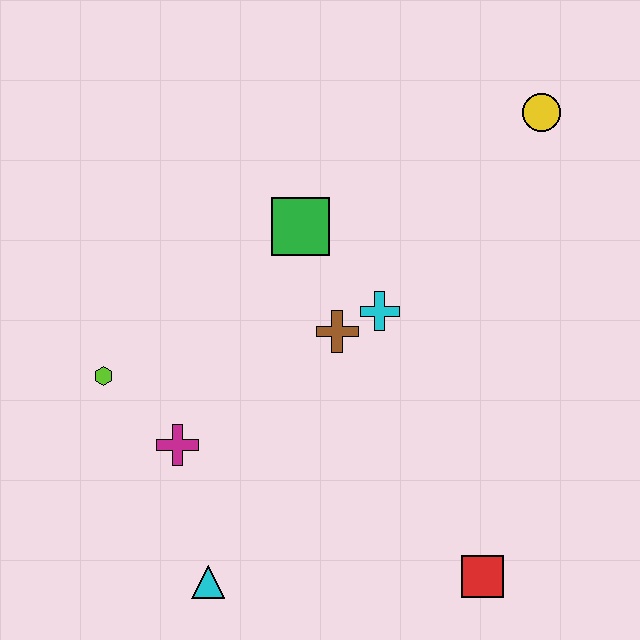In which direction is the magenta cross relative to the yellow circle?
The magenta cross is to the left of the yellow circle.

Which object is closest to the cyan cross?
The brown cross is closest to the cyan cross.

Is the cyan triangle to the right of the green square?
No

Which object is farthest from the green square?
The red square is farthest from the green square.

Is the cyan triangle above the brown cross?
No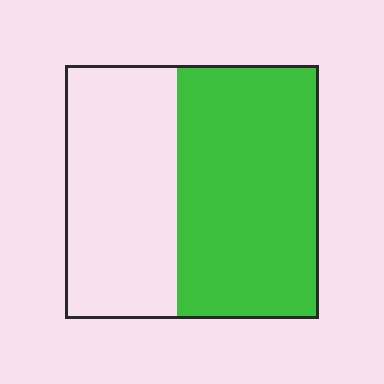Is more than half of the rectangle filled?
Yes.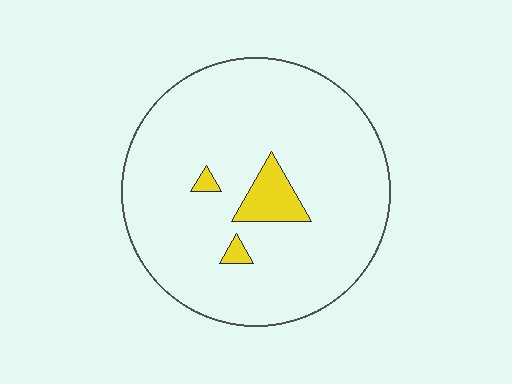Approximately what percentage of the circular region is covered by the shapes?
Approximately 5%.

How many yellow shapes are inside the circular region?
3.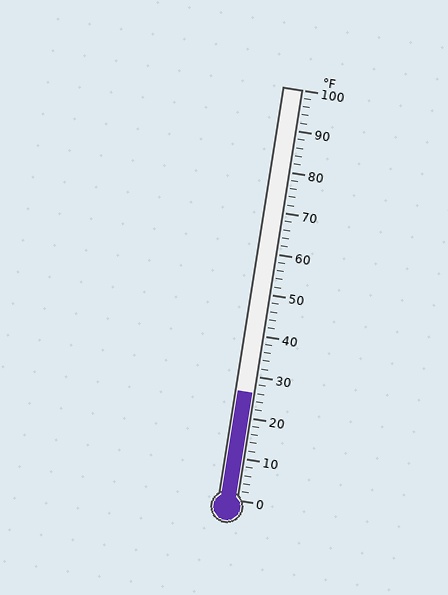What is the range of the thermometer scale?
The thermometer scale ranges from 0°F to 100°F.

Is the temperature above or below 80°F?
The temperature is below 80°F.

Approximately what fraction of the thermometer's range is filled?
The thermometer is filled to approximately 25% of its range.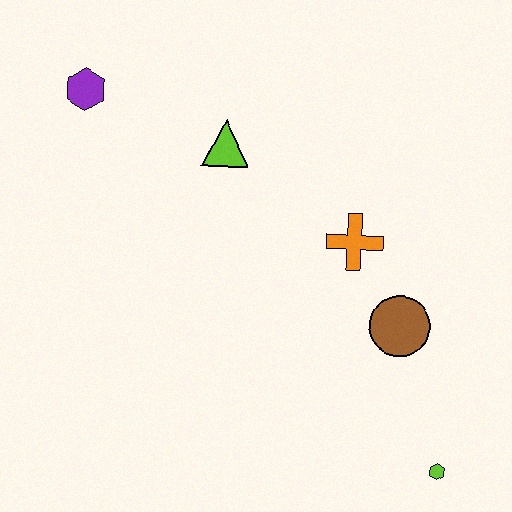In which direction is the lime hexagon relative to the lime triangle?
The lime hexagon is below the lime triangle.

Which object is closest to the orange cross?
The brown circle is closest to the orange cross.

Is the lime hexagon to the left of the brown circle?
No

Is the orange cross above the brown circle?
Yes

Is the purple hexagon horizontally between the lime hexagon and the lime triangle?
No